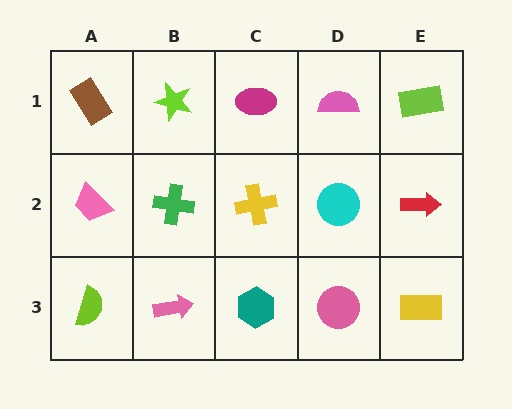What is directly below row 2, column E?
A yellow rectangle.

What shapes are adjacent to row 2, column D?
A pink semicircle (row 1, column D), a pink circle (row 3, column D), a yellow cross (row 2, column C), a red arrow (row 2, column E).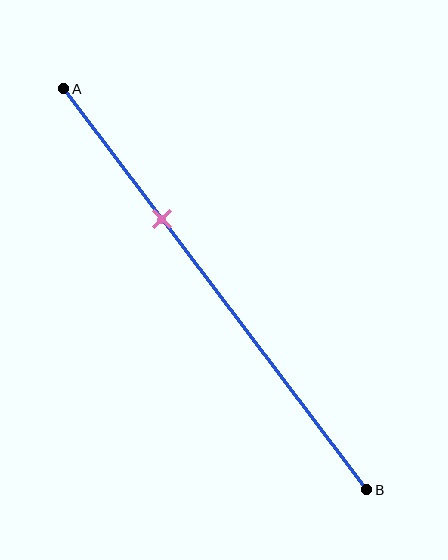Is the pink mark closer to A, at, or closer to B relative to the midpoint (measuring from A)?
The pink mark is closer to point A than the midpoint of segment AB.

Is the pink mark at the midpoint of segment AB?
No, the mark is at about 35% from A, not at the 50% midpoint.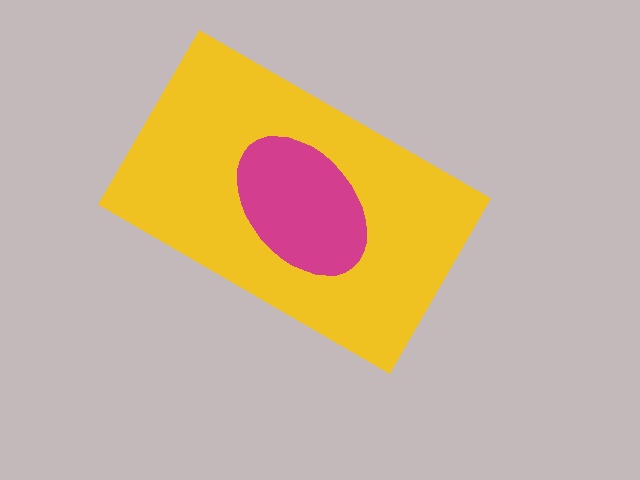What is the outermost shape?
The yellow rectangle.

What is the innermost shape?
The magenta ellipse.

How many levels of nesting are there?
2.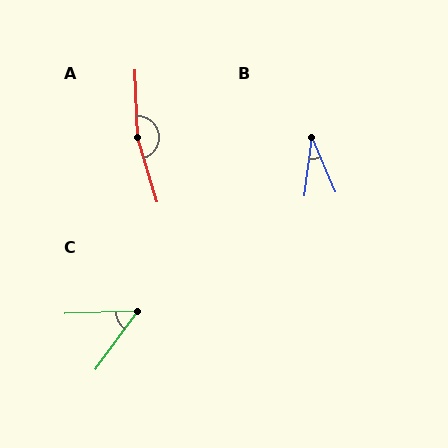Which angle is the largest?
A, at approximately 165 degrees.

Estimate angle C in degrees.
Approximately 52 degrees.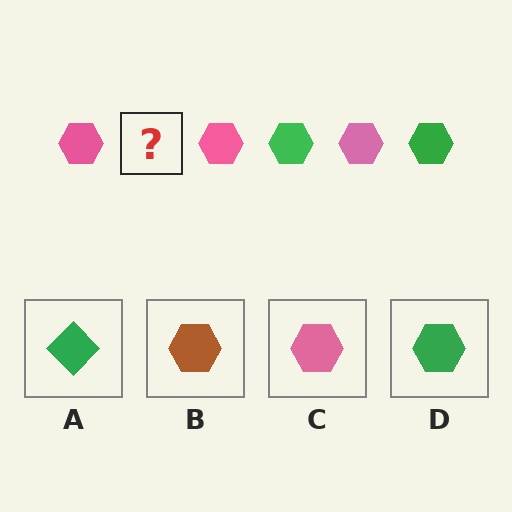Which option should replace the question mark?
Option D.